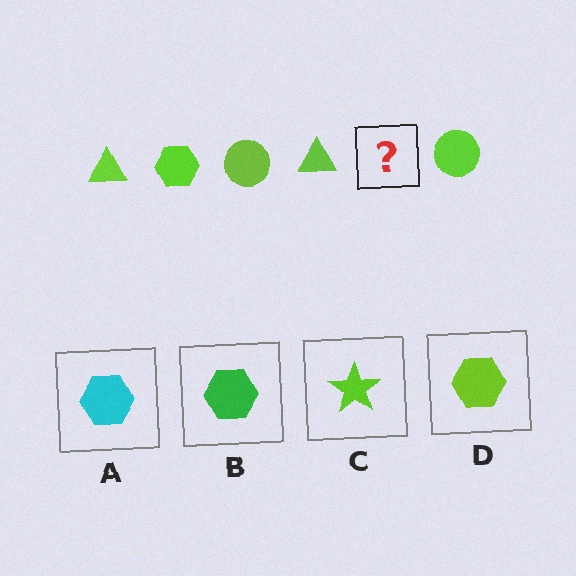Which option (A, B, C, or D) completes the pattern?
D.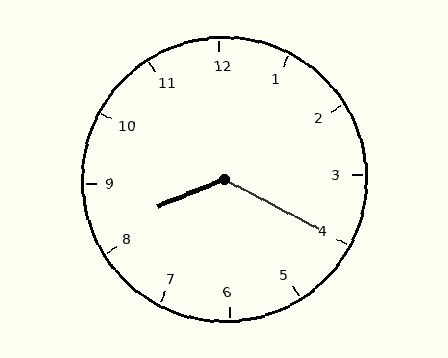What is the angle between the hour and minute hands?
Approximately 130 degrees.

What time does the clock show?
8:20.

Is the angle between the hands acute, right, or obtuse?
It is obtuse.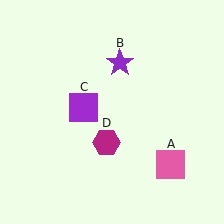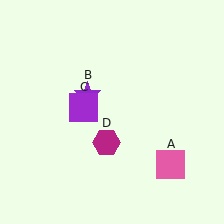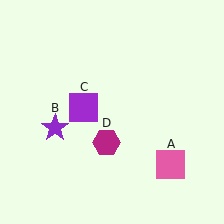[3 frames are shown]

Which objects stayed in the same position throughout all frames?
Pink square (object A) and purple square (object C) and magenta hexagon (object D) remained stationary.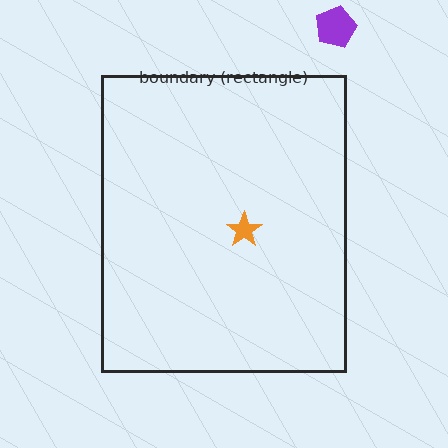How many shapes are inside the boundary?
1 inside, 1 outside.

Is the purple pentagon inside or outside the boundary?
Outside.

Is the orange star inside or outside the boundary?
Inside.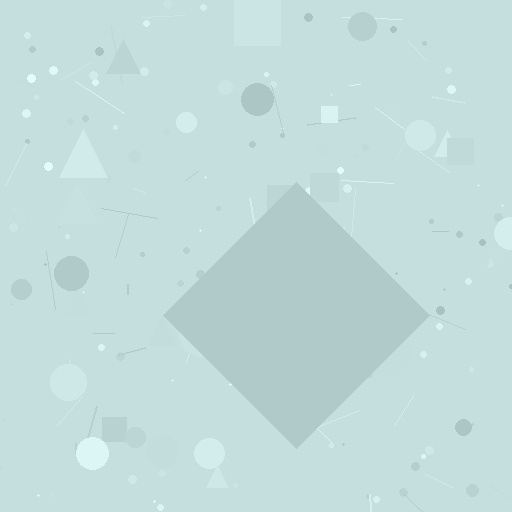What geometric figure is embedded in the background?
A diamond is embedded in the background.